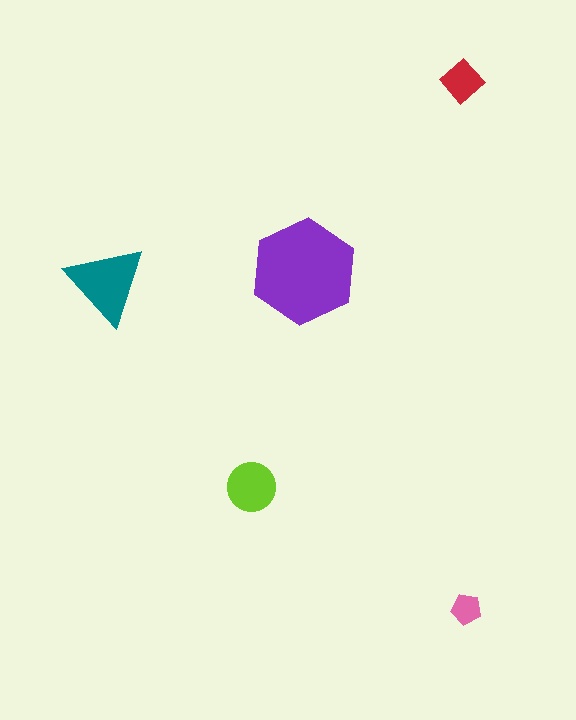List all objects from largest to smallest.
The purple hexagon, the teal triangle, the lime circle, the red diamond, the pink pentagon.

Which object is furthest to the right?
The pink pentagon is rightmost.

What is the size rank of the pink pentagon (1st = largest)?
5th.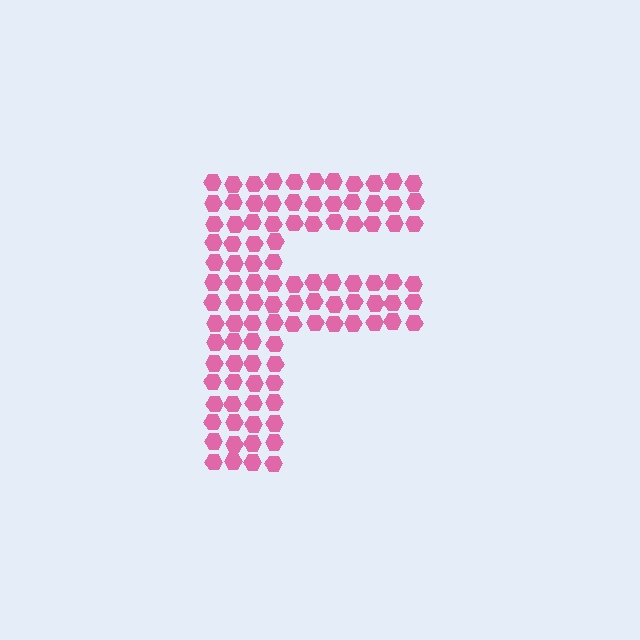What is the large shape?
The large shape is the letter F.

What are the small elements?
The small elements are hexagons.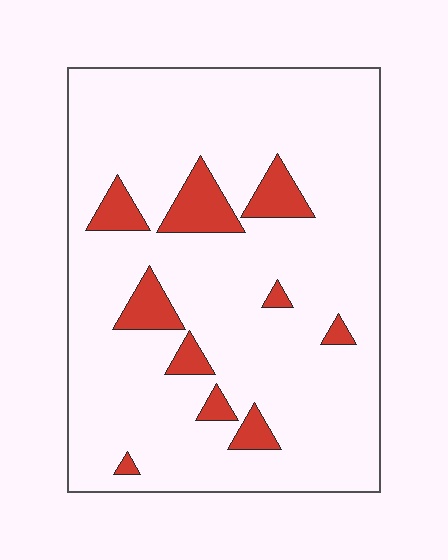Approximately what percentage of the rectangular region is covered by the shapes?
Approximately 10%.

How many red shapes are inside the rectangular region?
10.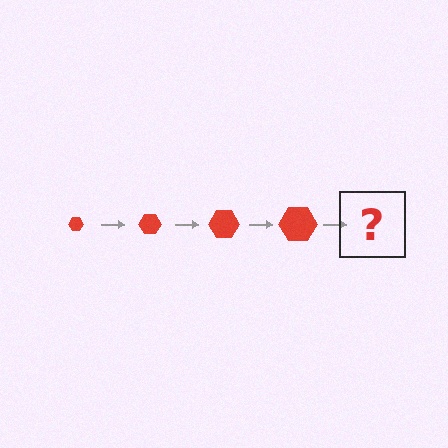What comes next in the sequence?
The next element should be a red hexagon, larger than the previous one.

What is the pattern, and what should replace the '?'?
The pattern is that the hexagon gets progressively larger each step. The '?' should be a red hexagon, larger than the previous one.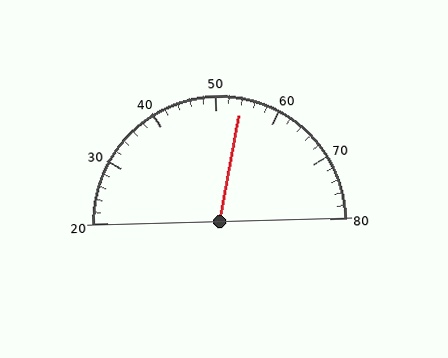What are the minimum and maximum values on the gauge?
The gauge ranges from 20 to 80.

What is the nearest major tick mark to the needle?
The nearest major tick mark is 50.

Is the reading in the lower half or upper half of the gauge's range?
The reading is in the upper half of the range (20 to 80).